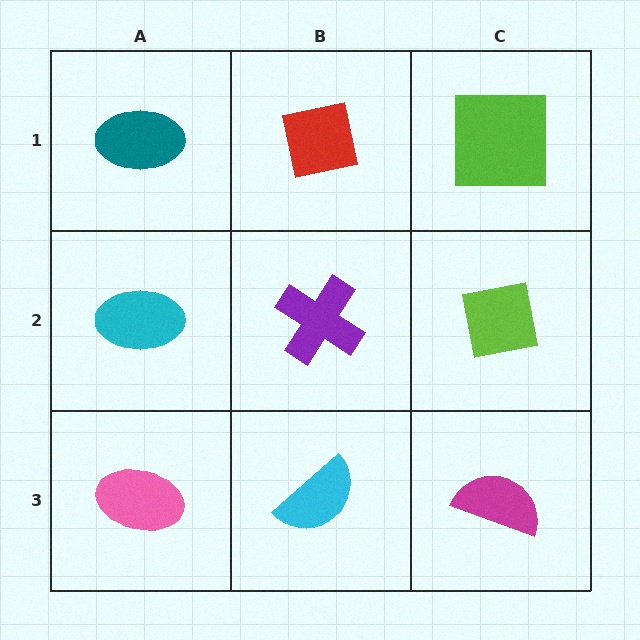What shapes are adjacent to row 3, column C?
A lime square (row 2, column C), a cyan semicircle (row 3, column B).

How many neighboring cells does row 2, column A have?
3.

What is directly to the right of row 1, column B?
A lime square.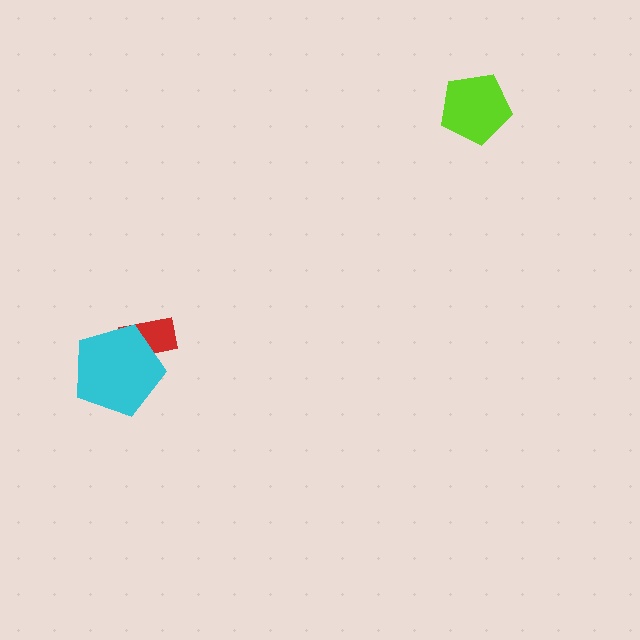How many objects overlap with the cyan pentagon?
1 object overlaps with the cyan pentagon.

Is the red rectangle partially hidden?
Yes, it is partially covered by another shape.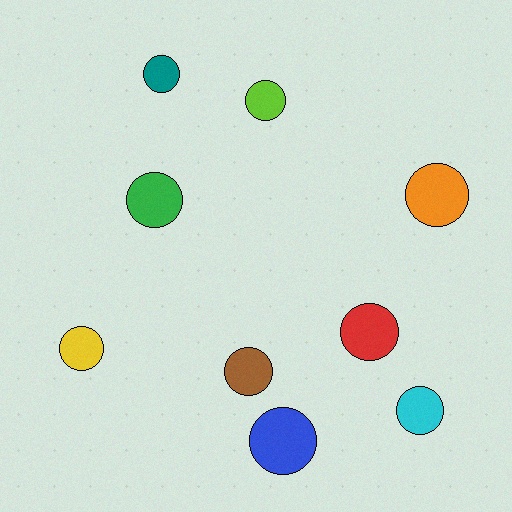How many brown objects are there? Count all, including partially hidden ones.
There is 1 brown object.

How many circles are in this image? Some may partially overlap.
There are 9 circles.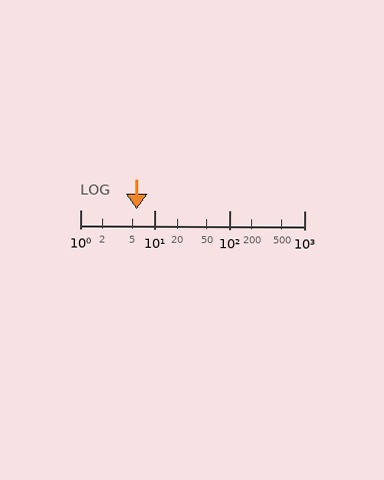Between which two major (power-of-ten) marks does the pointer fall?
The pointer is between 1 and 10.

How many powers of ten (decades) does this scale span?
The scale spans 3 decades, from 1 to 1000.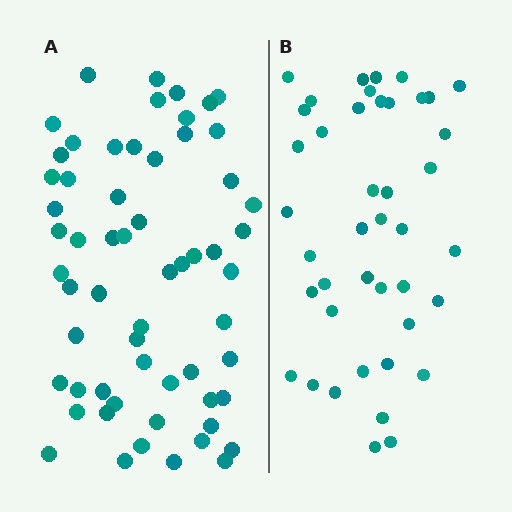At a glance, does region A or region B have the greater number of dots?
Region A (the left region) has more dots.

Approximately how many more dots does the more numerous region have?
Region A has approximately 20 more dots than region B.